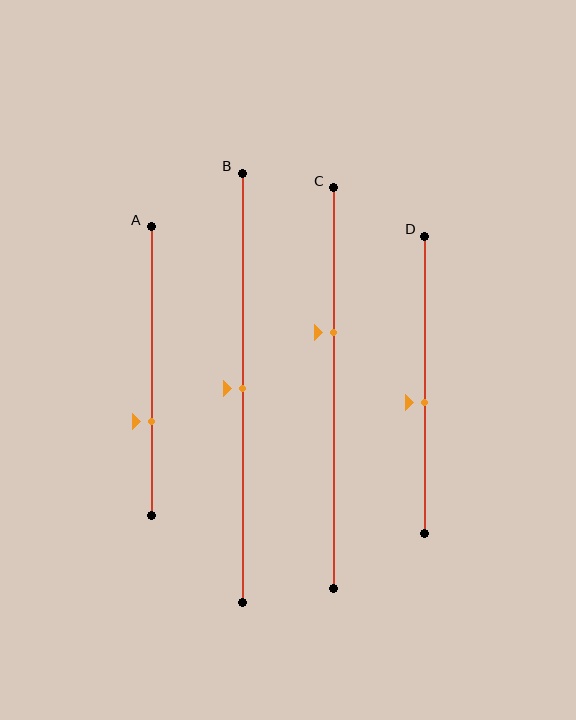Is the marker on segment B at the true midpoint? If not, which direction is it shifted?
Yes, the marker on segment B is at the true midpoint.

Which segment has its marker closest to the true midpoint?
Segment B has its marker closest to the true midpoint.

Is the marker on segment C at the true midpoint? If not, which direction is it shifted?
No, the marker on segment C is shifted upward by about 14% of the segment length.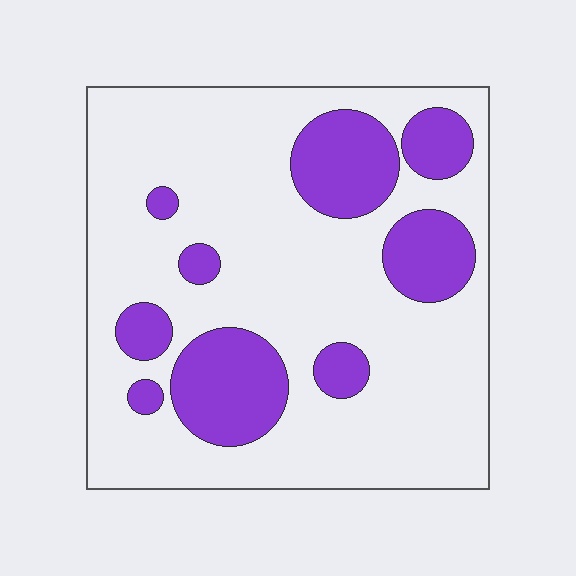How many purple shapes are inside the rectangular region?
9.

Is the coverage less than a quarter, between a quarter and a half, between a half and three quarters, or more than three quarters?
Less than a quarter.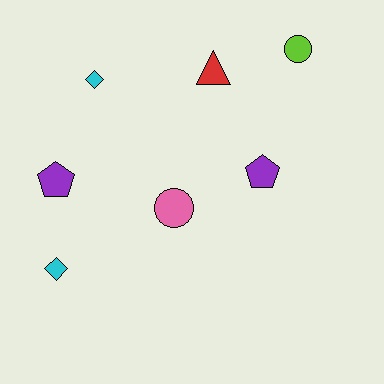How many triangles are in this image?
There is 1 triangle.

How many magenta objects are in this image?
There are no magenta objects.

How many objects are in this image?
There are 7 objects.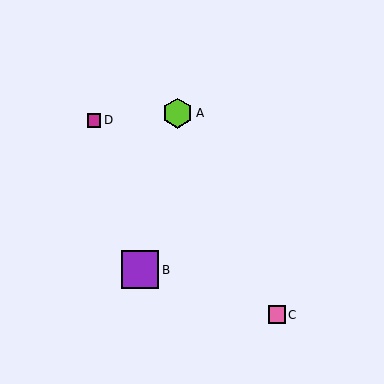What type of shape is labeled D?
Shape D is a magenta square.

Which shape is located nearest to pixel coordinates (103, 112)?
The magenta square (labeled D) at (94, 120) is nearest to that location.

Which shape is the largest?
The purple square (labeled B) is the largest.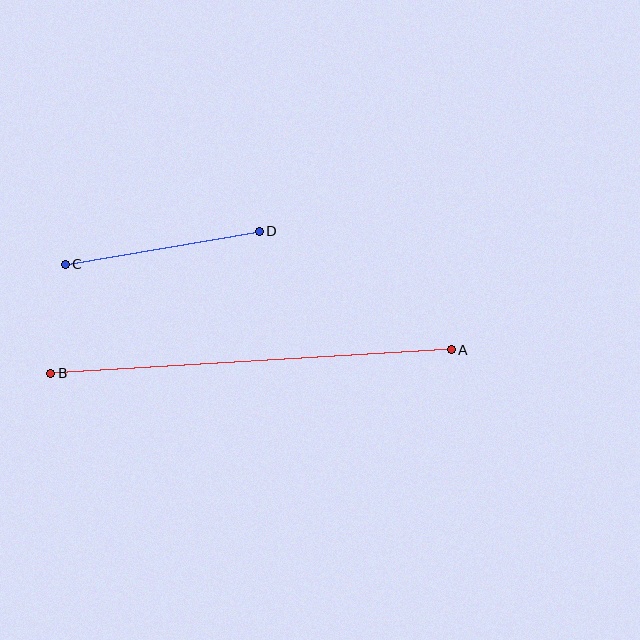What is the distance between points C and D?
The distance is approximately 197 pixels.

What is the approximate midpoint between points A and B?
The midpoint is at approximately (251, 361) pixels.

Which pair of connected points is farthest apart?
Points A and B are farthest apart.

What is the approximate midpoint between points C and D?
The midpoint is at approximately (162, 248) pixels.